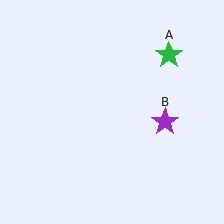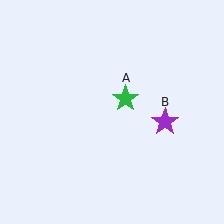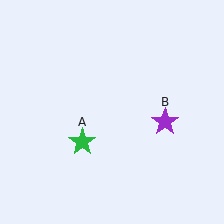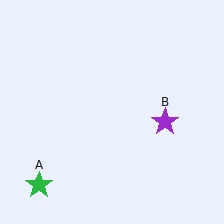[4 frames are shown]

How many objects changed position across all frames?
1 object changed position: green star (object A).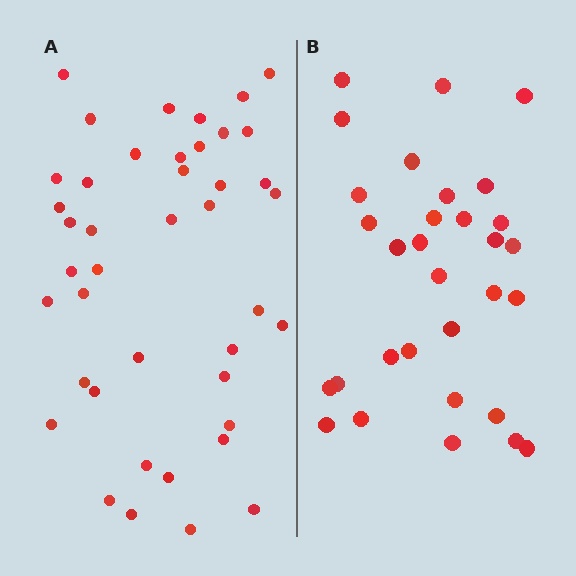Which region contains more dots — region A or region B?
Region A (the left region) has more dots.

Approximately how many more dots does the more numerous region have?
Region A has roughly 12 or so more dots than region B.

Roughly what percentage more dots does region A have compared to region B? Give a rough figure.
About 35% more.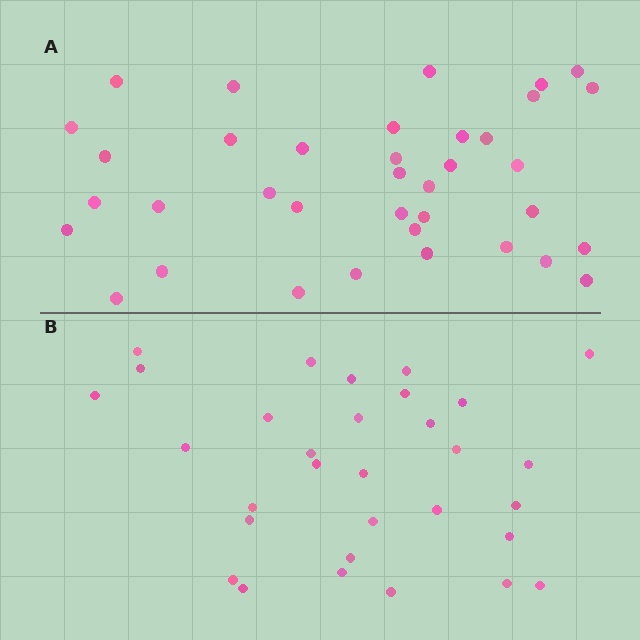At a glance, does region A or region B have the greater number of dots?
Region A (the top region) has more dots.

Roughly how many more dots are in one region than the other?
Region A has about 6 more dots than region B.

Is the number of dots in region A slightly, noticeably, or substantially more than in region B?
Region A has only slightly more — the two regions are fairly close. The ratio is roughly 1.2 to 1.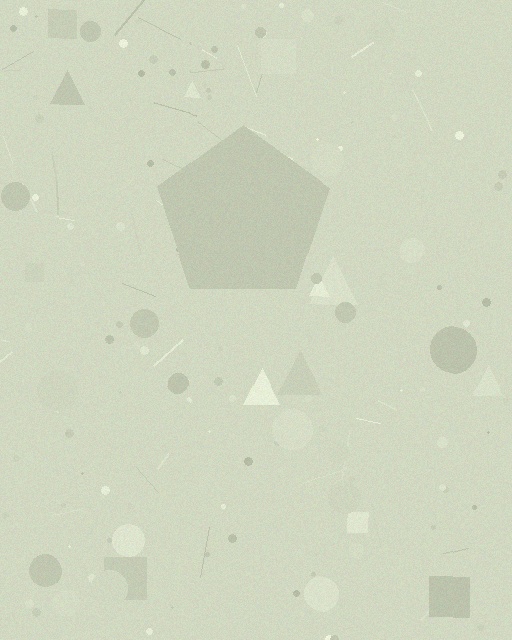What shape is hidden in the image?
A pentagon is hidden in the image.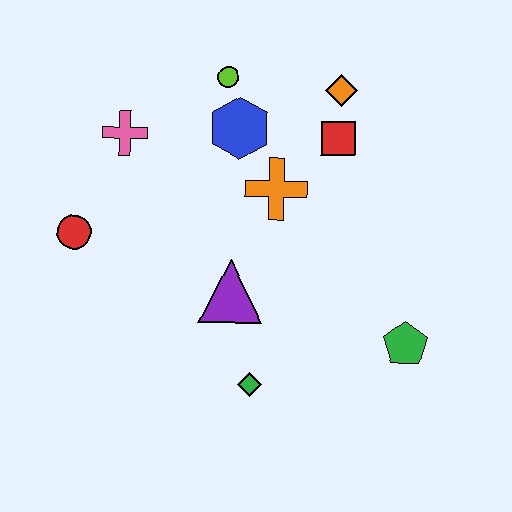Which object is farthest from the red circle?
The green pentagon is farthest from the red circle.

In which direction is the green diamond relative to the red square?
The green diamond is below the red square.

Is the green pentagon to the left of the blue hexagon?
No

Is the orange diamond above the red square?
Yes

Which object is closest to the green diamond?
The purple triangle is closest to the green diamond.